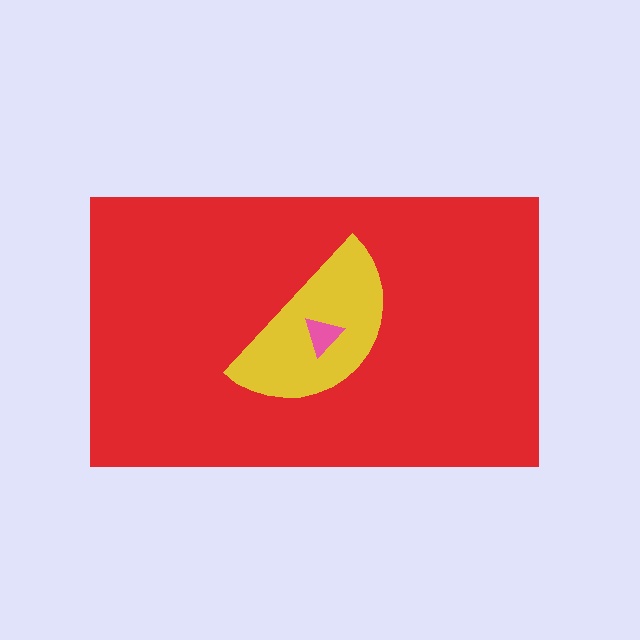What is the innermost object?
The pink triangle.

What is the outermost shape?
The red rectangle.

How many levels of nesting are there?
3.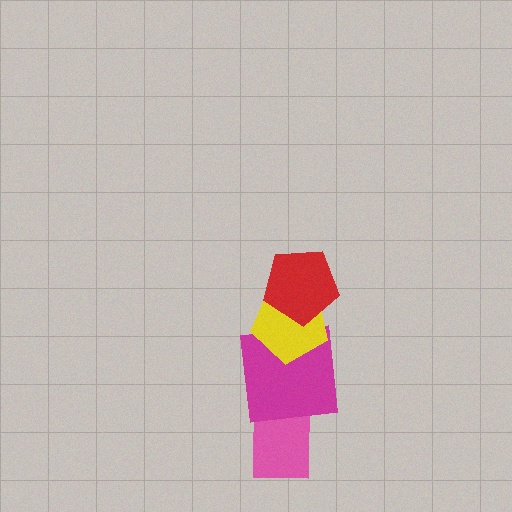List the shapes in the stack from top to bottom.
From top to bottom: the red pentagon, the yellow pentagon, the magenta square, the pink rectangle.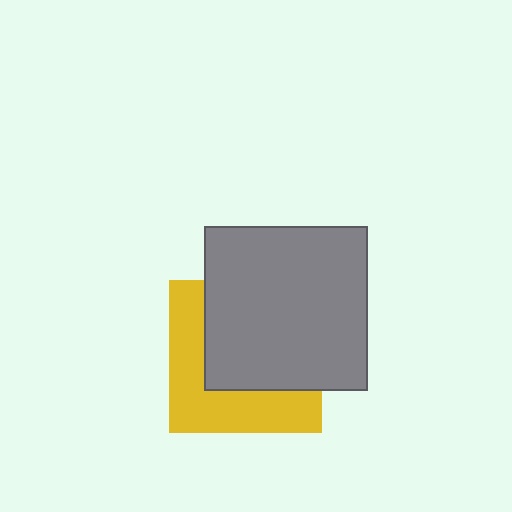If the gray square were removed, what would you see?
You would see the complete yellow square.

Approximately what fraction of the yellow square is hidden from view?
Roughly 56% of the yellow square is hidden behind the gray square.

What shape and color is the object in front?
The object in front is a gray square.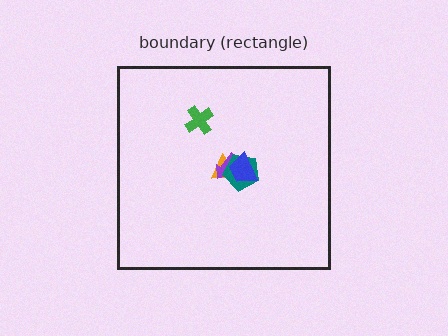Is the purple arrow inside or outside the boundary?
Inside.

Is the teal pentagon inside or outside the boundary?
Inside.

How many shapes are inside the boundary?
5 inside, 0 outside.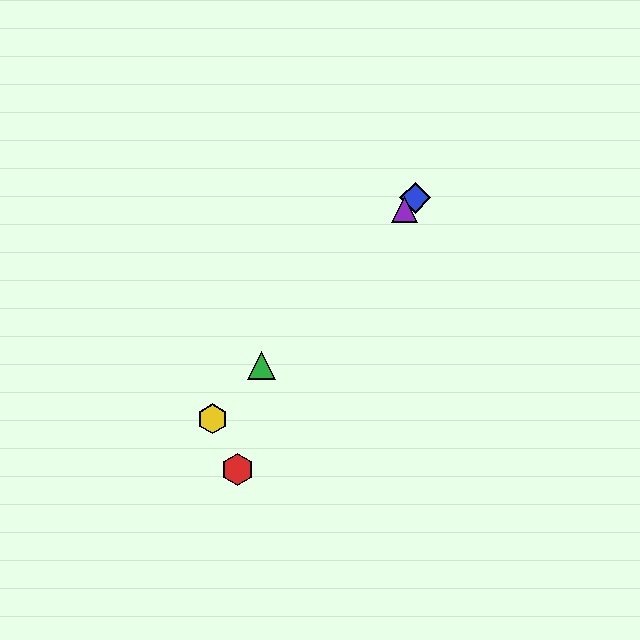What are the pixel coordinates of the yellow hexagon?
The yellow hexagon is at (212, 419).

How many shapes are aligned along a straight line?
4 shapes (the blue diamond, the green triangle, the yellow hexagon, the purple triangle) are aligned along a straight line.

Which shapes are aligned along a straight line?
The blue diamond, the green triangle, the yellow hexagon, the purple triangle are aligned along a straight line.